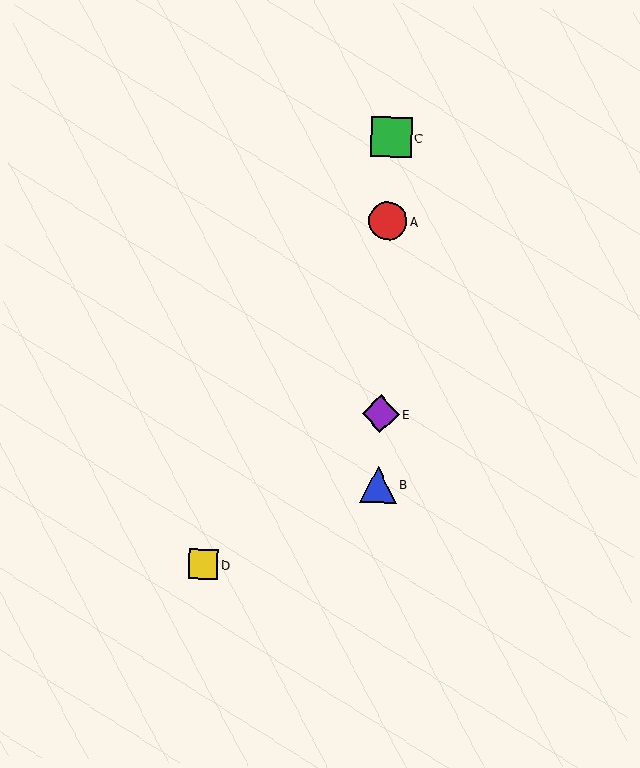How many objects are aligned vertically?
4 objects (A, B, C, E) are aligned vertically.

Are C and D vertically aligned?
No, C is at x≈391 and D is at x≈203.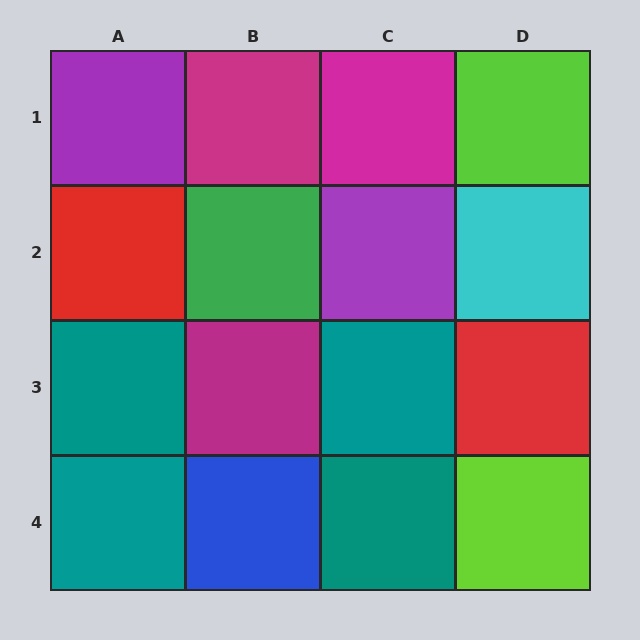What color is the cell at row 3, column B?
Magenta.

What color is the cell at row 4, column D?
Lime.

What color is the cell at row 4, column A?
Teal.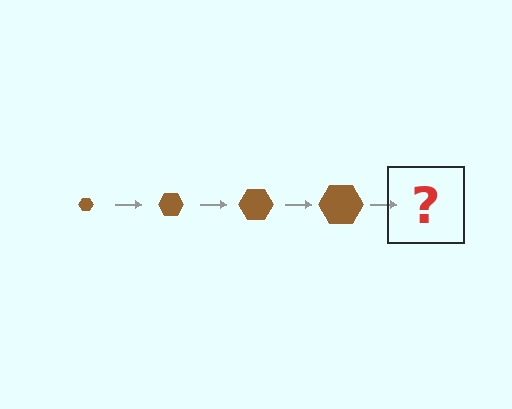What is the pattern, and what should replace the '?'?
The pattern is that the hexagon gets progressively larger each step. The '?' should be a brown hexagon, larger than the previous one.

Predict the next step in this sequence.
The next step is a brown hexagon, larger than the previous one.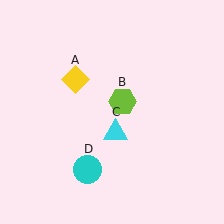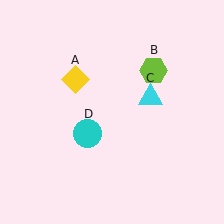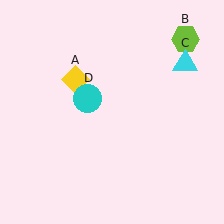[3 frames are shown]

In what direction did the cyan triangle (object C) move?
The cyan triangle (object C) moved up and to the right.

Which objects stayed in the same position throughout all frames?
Yellow diamond (object A) remained stationary.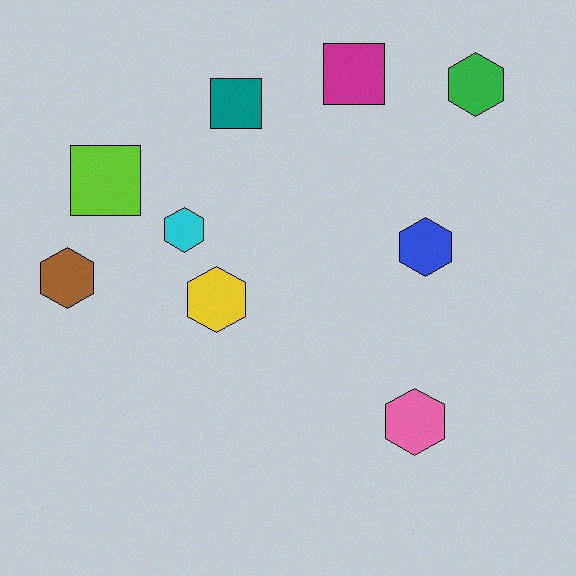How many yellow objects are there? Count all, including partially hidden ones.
There is 1 yellow object.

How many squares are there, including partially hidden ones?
There are 3 squares.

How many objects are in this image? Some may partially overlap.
There are 9 objects.